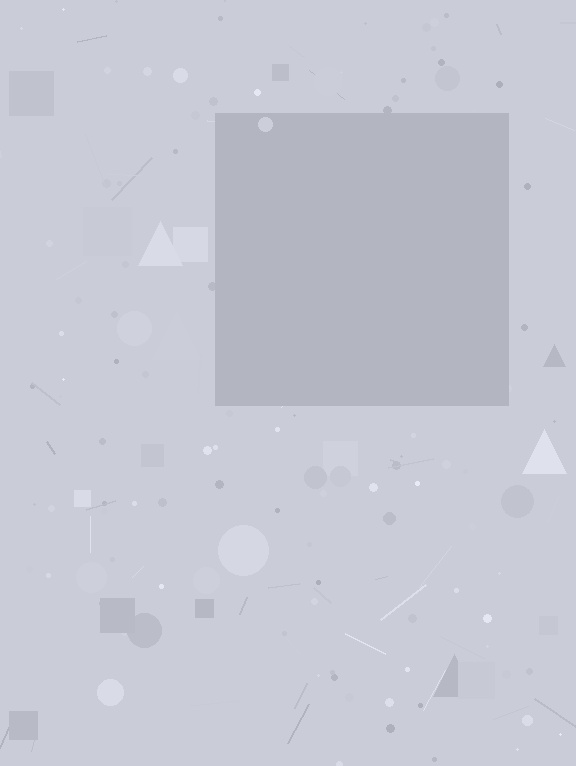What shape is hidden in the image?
A square is hidden in the image.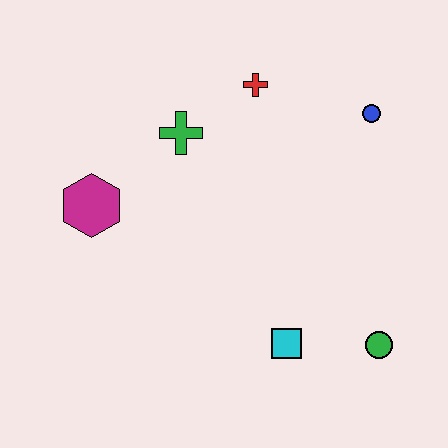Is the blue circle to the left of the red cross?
No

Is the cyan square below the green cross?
Yes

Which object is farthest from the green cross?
The green circle is farthest from the green cross.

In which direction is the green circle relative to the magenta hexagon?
The green circle is to the right of the magenta hexagon.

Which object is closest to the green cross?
The red cross is closest to the green cross.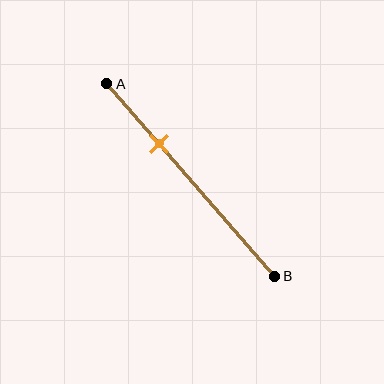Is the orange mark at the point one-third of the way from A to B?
Yes, the mark is approximately at the one-third point.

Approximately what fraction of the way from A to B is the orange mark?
The orange mark is approximately 30% of the way from A to B.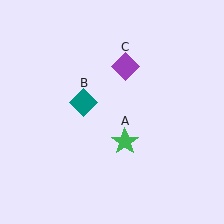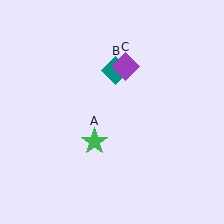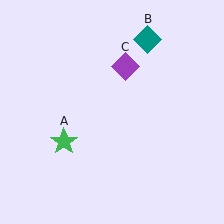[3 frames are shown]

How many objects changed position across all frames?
2 objects changed position: green star (object A), teal diamond (object B).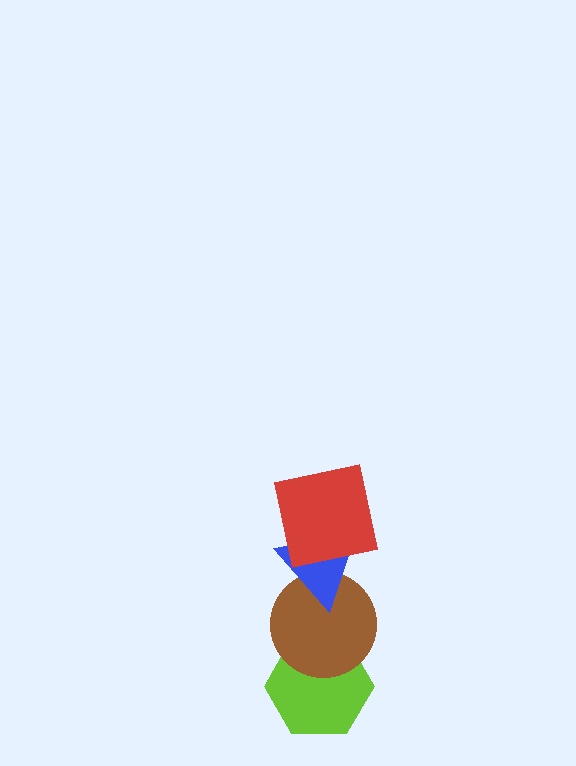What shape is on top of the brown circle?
The blue triangle is on top of the brown circle.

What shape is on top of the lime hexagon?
The brown circle is on top of the lime hexagon.